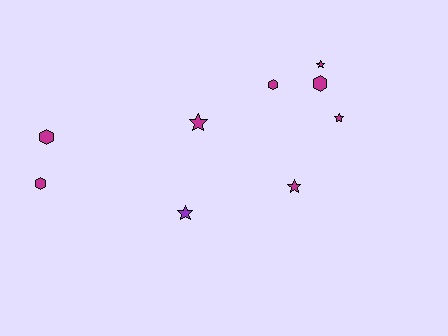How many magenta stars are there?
There are 4 magenta stars.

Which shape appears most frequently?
Star, with 5 objects.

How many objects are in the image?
There are 9 objects.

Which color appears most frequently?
Magenta, with 8 objects.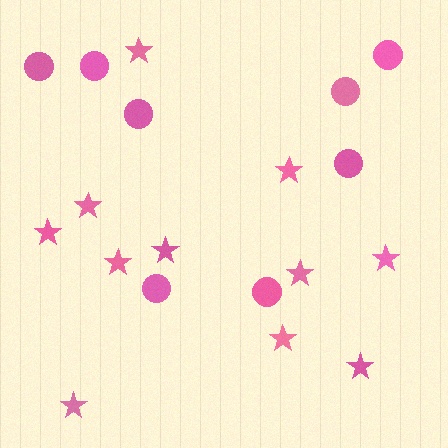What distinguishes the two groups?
There are 2 groups: one group of stars (11) and one group of circles (8).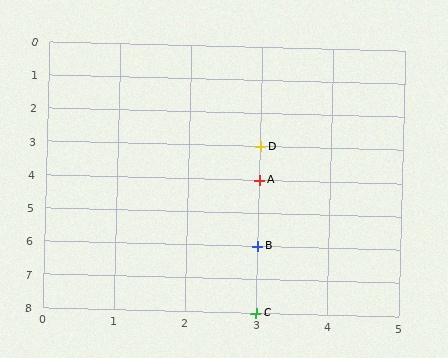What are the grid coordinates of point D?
Point D is at grid coordinates (3, 3).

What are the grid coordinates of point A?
Point A is at grid coordinates (3, 4).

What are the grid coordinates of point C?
Point C is at grid coordinates (3, 8).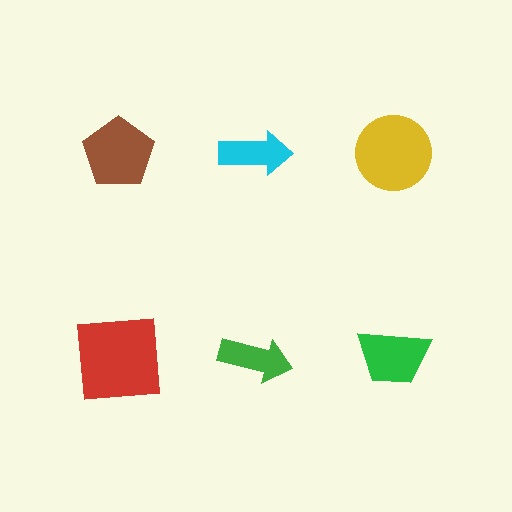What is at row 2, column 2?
A green arrow.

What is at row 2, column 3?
A green trapezoid.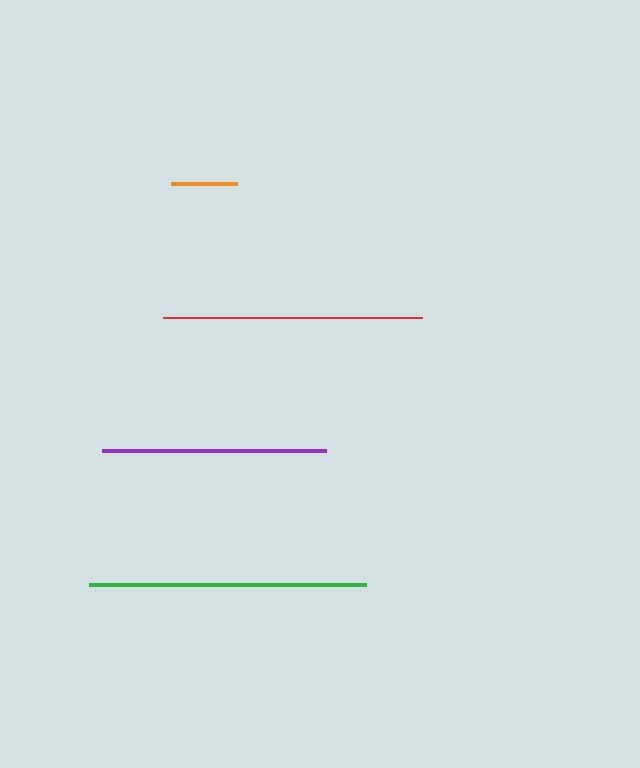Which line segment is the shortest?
The orange line is the shortest at approximately 66 pixels.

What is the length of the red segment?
The red segment is approximately 259 pixels long.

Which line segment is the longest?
The green line is the longest at approximately 277 pixels.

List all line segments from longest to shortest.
From longest to shortest: green, red, purple, orange.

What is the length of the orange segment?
The orange segment is approximately 66 pixels long.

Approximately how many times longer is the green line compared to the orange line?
The green line is approximately 4.2 times the length of the orange line.